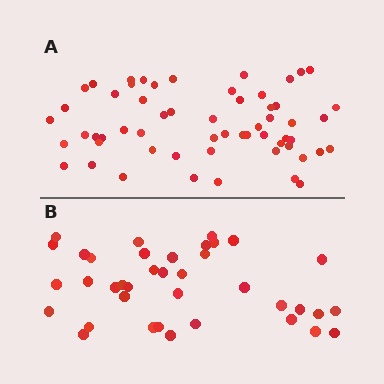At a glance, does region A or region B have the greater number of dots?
Region A (the top region) has more dots.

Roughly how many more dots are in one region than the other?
Region A has approximately 20 more dots than region B.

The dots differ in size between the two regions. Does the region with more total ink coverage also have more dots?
No. Region B has more total ink coverage because its dots are larger, but region A actually contains more individual dots. Total area can be misleading — the number of items is what matters here.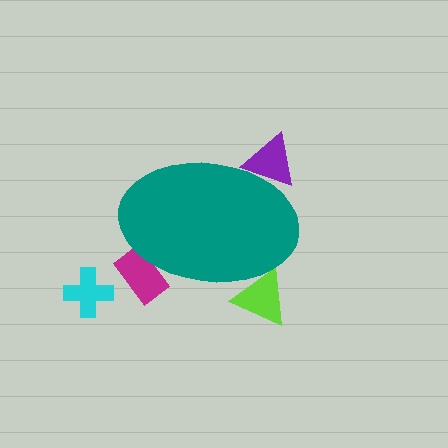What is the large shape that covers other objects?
A teal ellipse.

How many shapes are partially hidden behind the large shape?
3 shapes are partially hidden.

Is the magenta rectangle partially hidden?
Yes, the magenta rectangle is partially hidden behind the teal ellipse.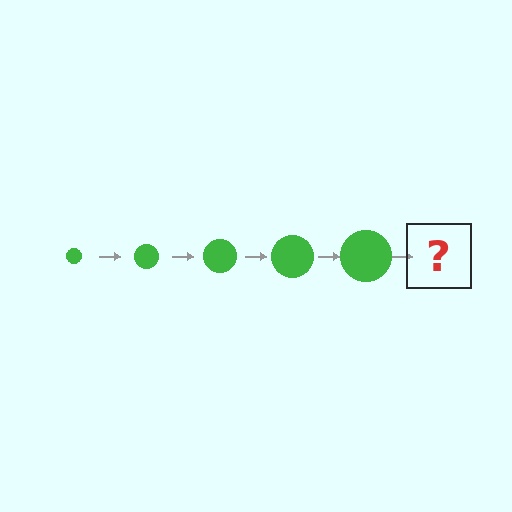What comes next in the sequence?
The next element should be a green circle, larger than the previous one.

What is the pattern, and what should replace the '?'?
The pattern is that the circle gets progressively larger each step. The '?' should be a green circle, larger than the previous one.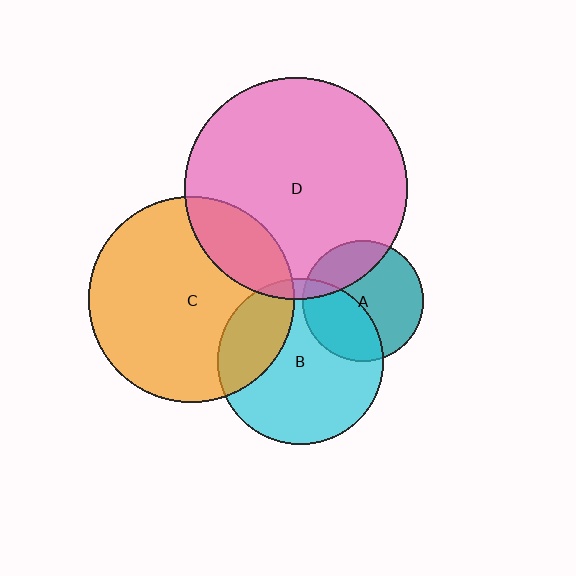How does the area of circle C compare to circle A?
Approximately 2.9 times.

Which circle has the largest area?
Circle D (pink).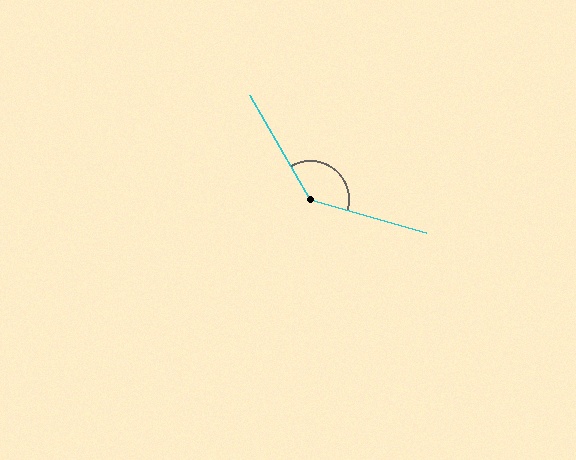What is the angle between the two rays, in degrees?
Approximately 136 degrees.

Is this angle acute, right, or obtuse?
It is obtuse.